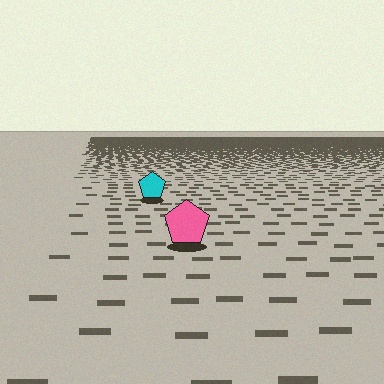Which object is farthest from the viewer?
The cyan pentagon is farthest from the viewer. It appears smaller and the ground texture around it is denser.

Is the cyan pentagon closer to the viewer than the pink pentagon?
No. The pink pentagon is closer — you can tell from the texture gradient: the ground texture is coarser near it.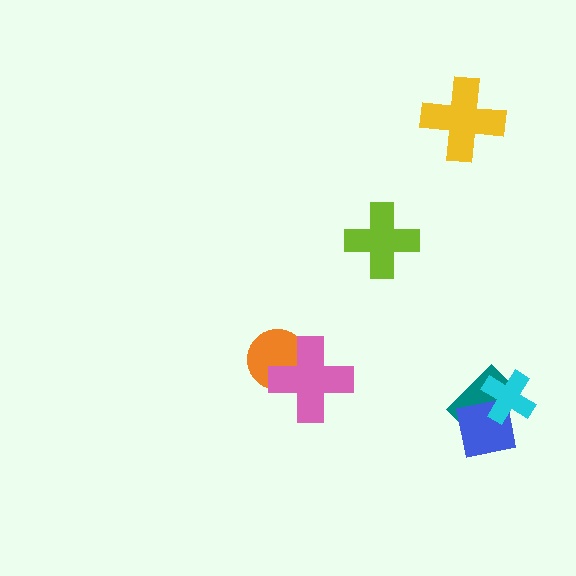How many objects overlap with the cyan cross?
2 objects overlap with the cyan cross.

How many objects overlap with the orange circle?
1 object overlaps with the orange circle.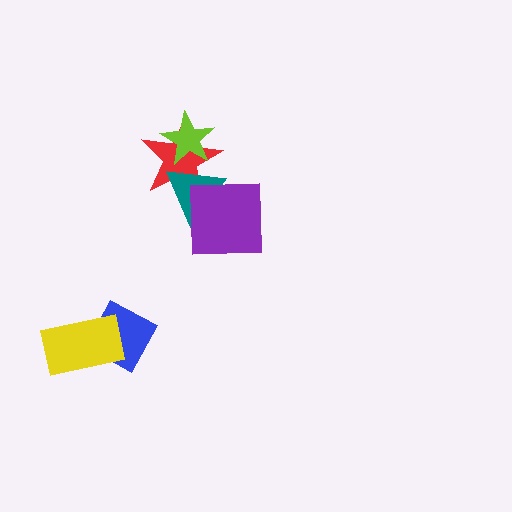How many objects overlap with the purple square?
2 objects overlap with the purple square.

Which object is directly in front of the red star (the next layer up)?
The lime star is directly in front of the red star.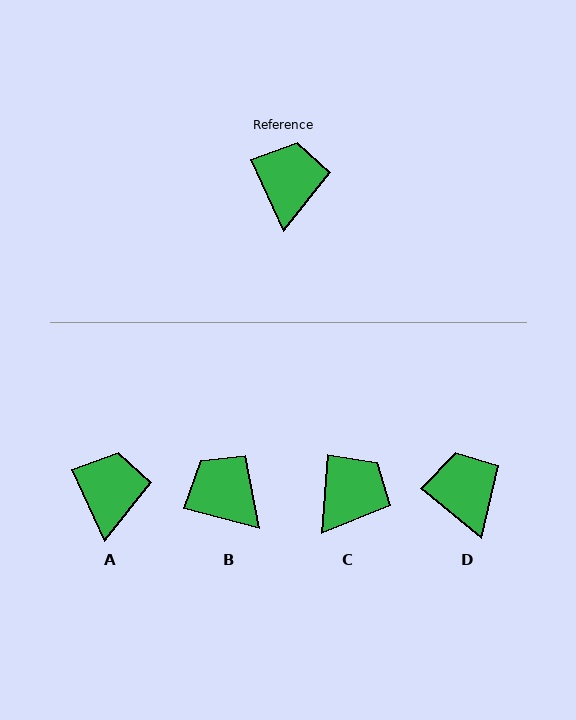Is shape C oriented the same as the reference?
No, it is off by about 29 degrees.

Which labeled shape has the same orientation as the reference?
A.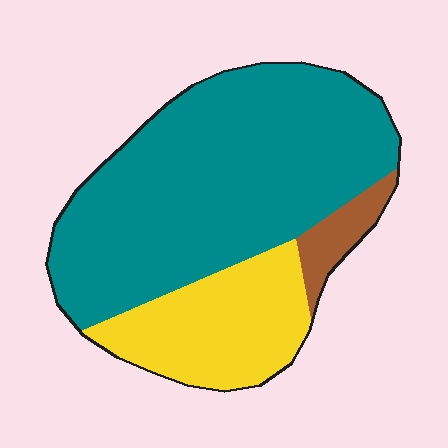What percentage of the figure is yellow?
Yellow covers roughly 25% of the figure.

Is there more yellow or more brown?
Yellow.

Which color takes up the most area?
Teal, at roughly 70%.